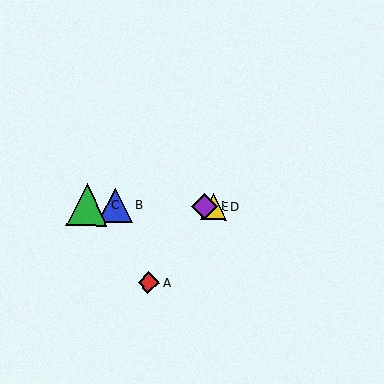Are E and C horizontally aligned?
Yes, both are at y≈207.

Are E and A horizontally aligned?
No, E is at y≈207 and A is at y≈283.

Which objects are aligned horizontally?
Objects B, C, D, E are aligned horizontally.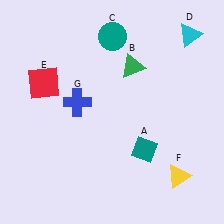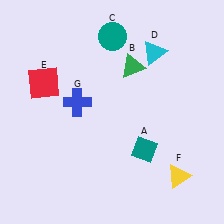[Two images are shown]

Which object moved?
The cyan triangle (D) moved left.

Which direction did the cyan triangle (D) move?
The cyan triangle (D) moved left.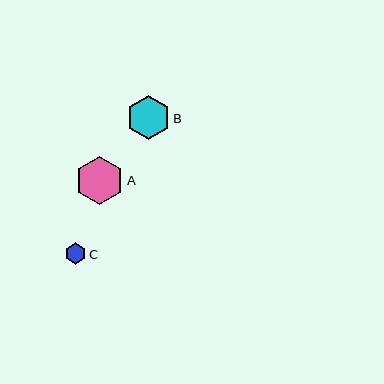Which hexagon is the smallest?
Hexagon C is the smallest with a size of approximately 22 pixels.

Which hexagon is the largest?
Hexagon A is the largest with a size of approximately 48 pixels.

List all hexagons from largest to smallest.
From largest to smallest: A, B, C.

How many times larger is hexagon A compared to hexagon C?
Hexagon A is approximately 2.2 times the size of hexagon C.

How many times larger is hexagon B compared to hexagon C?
Hexagon B is approximately 2.0 times the size of hexagon C.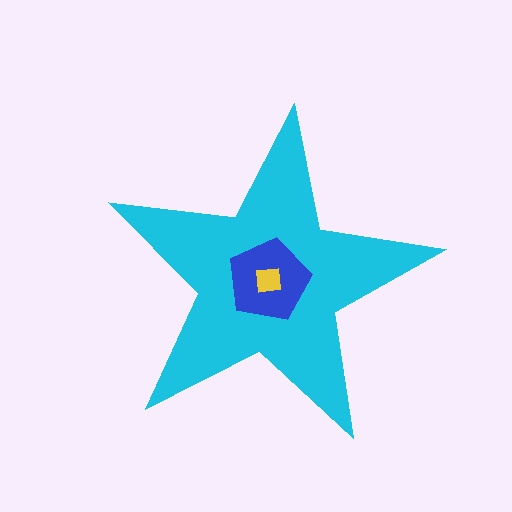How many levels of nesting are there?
3.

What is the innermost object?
The yellow square.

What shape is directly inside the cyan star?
The blue pentagon.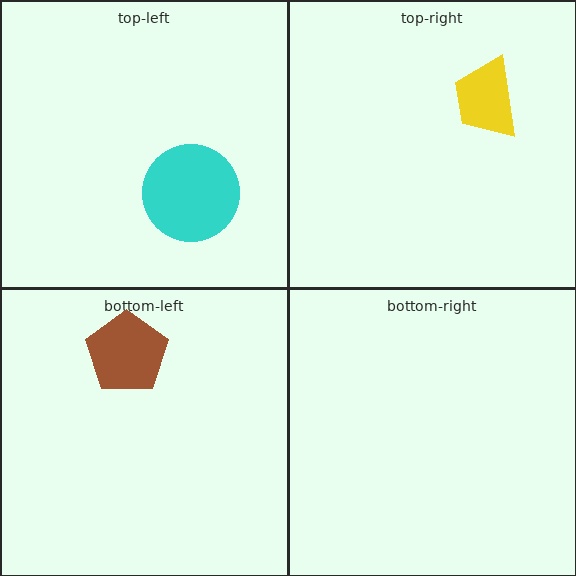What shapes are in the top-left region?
The cyan circle.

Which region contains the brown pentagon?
The bottom-left region.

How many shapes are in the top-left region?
1.